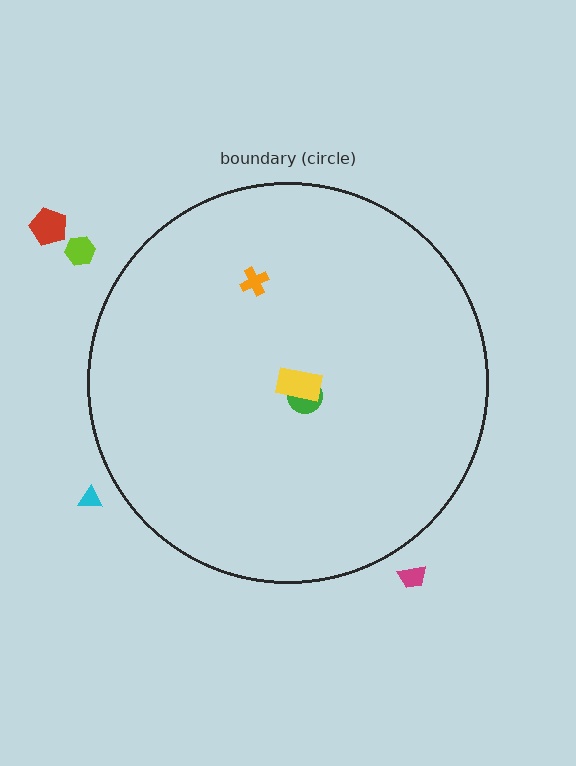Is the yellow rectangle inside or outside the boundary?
Inside.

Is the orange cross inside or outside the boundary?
Inside.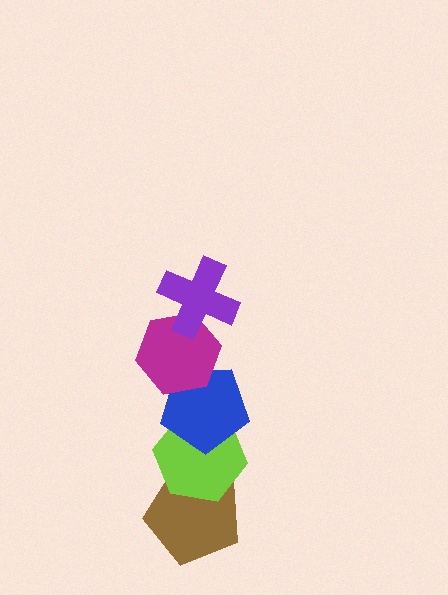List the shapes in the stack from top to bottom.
From top to bottom: the purple cross, the magenta hexagon, the blue pentagon, the lime hexagon, the brown pentagon.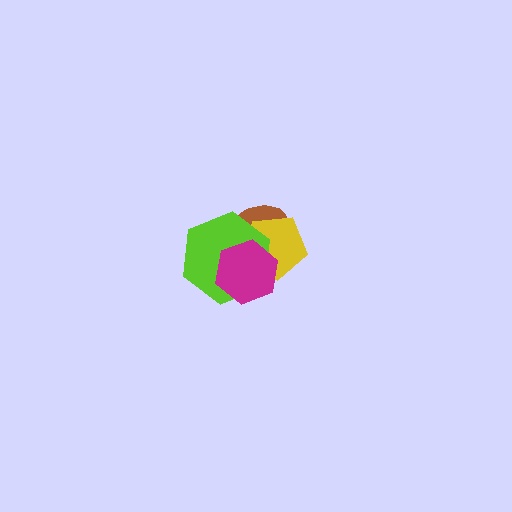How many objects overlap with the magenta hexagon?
3 objects overlap with the magenta hexagon.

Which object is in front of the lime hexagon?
The magenta hexagon is in front of the lime hexagon.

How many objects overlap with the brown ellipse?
3 objects overlap with the brown ellipse.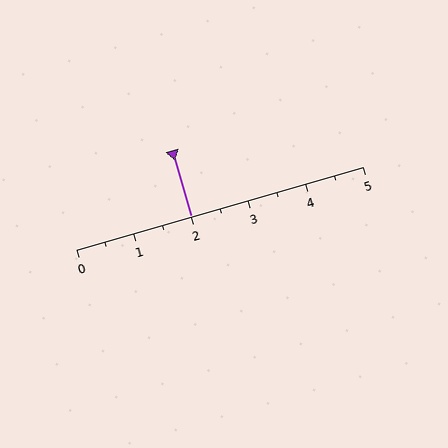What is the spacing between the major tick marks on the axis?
The major ticks are spaced 1 apart.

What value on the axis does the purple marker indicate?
The marker indicates approximately 2.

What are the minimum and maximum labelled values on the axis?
The axis runs from 0 to 5.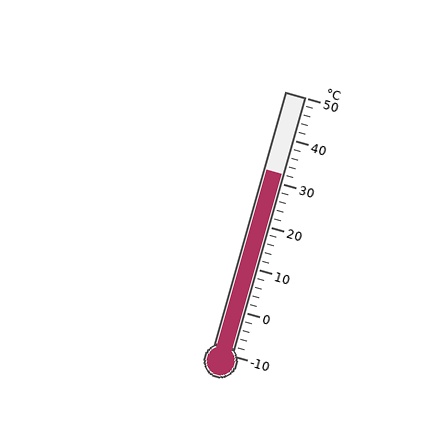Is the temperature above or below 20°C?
The temperature is above 20°C.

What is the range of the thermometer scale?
The thermometer scale ranges from -10°C to 50°C.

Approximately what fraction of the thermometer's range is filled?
The thermometer is filled to approximately 70% of its range.